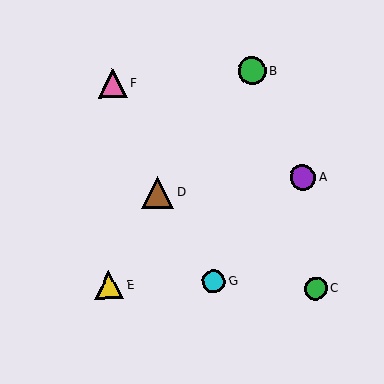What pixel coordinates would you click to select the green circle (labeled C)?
Click at (316, 289) to select the green circle C.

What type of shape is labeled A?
Shape A is a purple circle.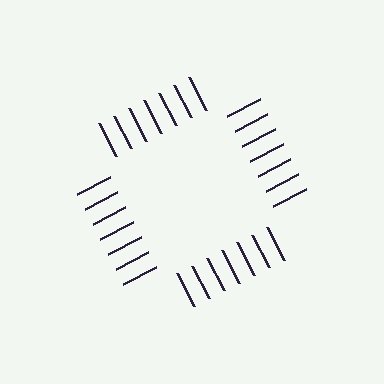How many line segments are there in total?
28 — 7 along each of the 4 edges.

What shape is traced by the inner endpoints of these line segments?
An illusory square — the line segments terminate on its edges but no continuous stroke is drawn.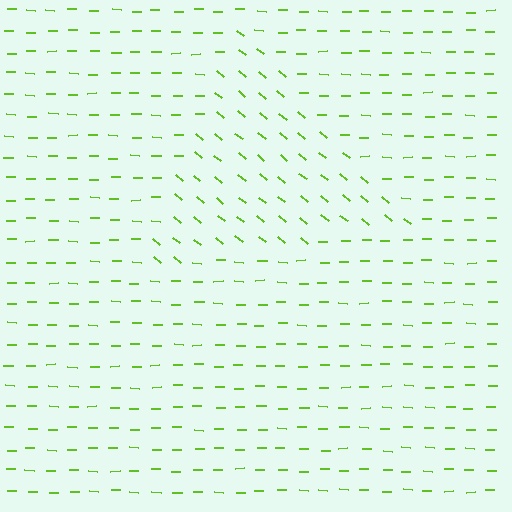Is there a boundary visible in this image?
Yes, there is a texture boundary formed by a change in line orientation.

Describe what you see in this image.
The image is filled with small lime line segments. A triangle region in the image has lines oriented differently from the surrounding lines, creating a visible texture boundary.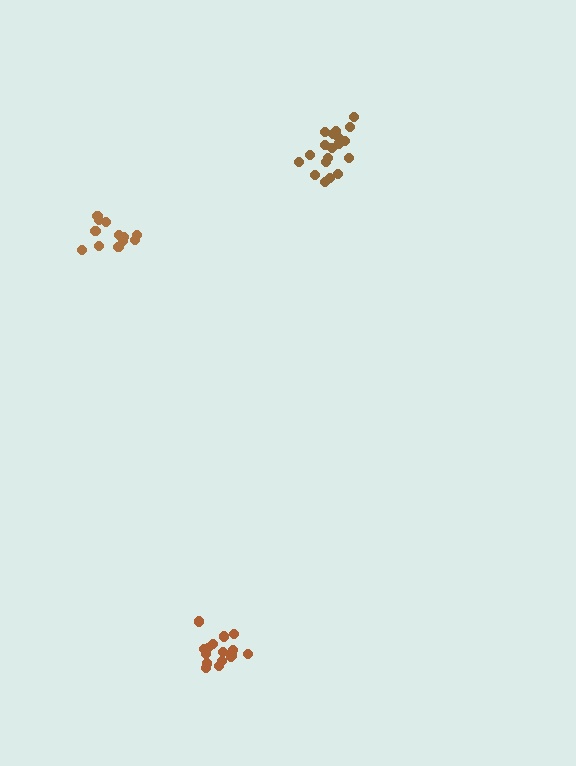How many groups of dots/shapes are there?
There are 3 groups.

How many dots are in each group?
Group 1: 16 dots, Group 2: 19 dots, Group 3: 13 dots (48 total).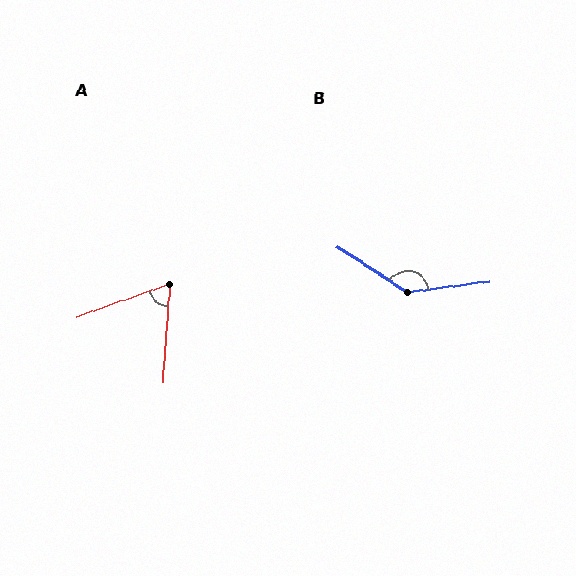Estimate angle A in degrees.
Approximately 66 degrees.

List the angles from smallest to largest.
A (66°), B (139°).